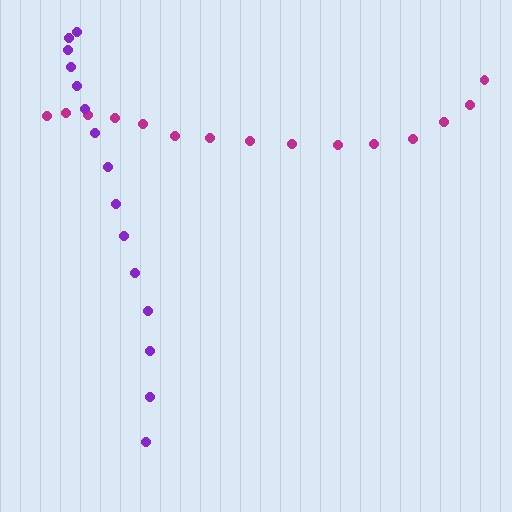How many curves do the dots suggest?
There are 2 distinct paths.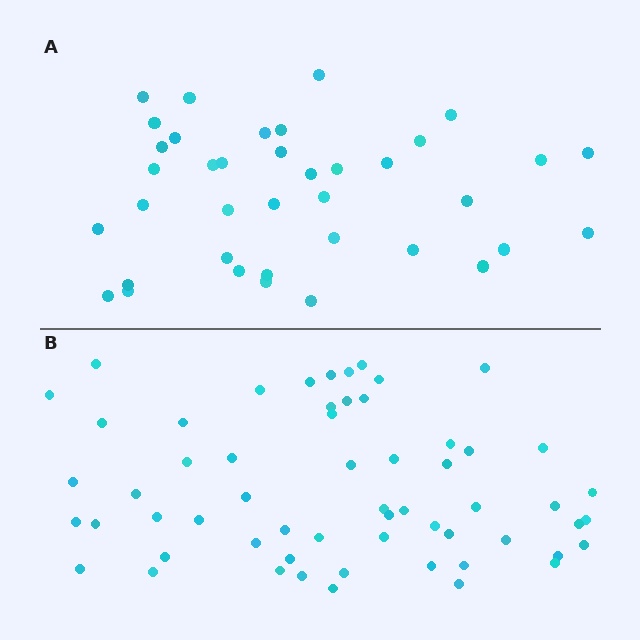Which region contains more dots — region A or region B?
Region B (the bottom region) has more dots.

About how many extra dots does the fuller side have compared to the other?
Region B has approximately 20 more dots than region A.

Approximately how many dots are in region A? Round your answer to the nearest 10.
About 40 dots. (The exact count is 38, which rounds to 40.)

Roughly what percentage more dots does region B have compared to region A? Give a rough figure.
About 55% more.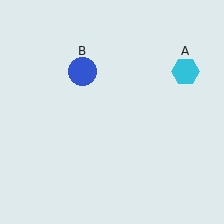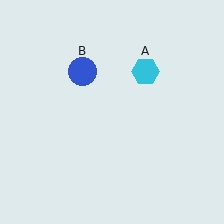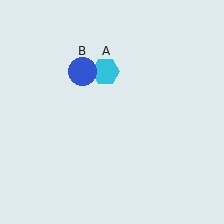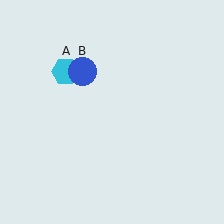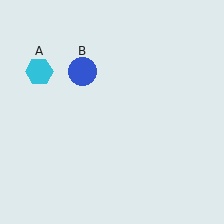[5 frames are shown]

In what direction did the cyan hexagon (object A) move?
The cyan hexagon (object A) moved left.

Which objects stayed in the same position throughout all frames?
Blue circle (object B) remained stationary.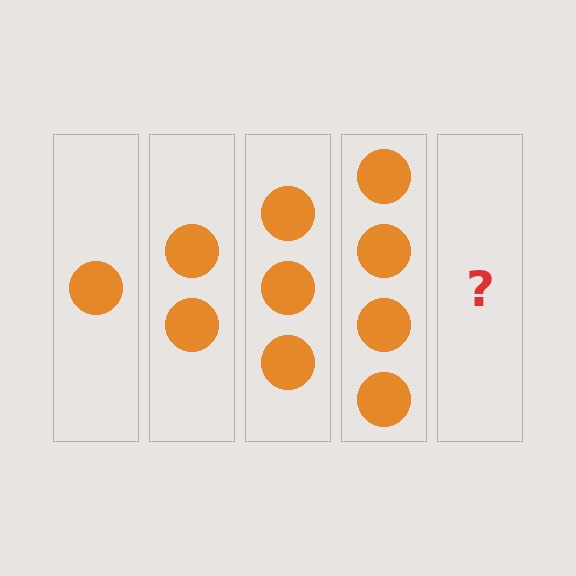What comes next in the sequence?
The next element should be 5 circles.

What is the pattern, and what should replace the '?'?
The pattern is that each step adds one more circle. The '?' should be 5 circles.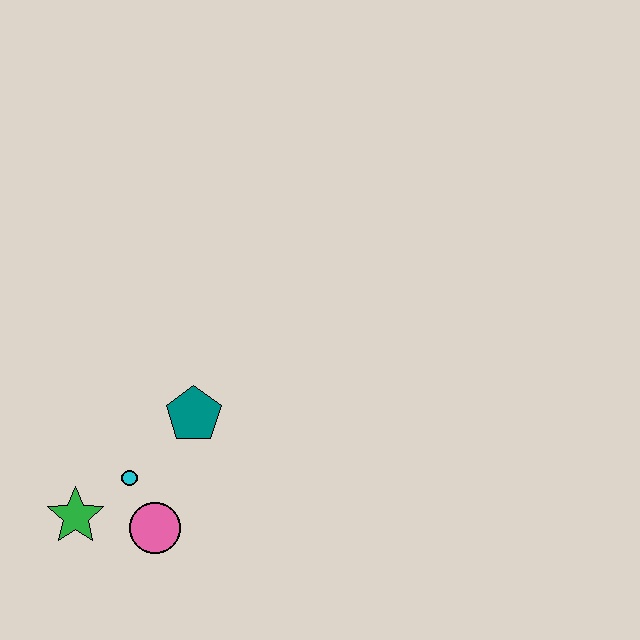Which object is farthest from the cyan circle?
The teal pentagon is farthest from the cyan circle.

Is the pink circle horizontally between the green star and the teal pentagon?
Yes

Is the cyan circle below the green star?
No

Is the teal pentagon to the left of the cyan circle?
No